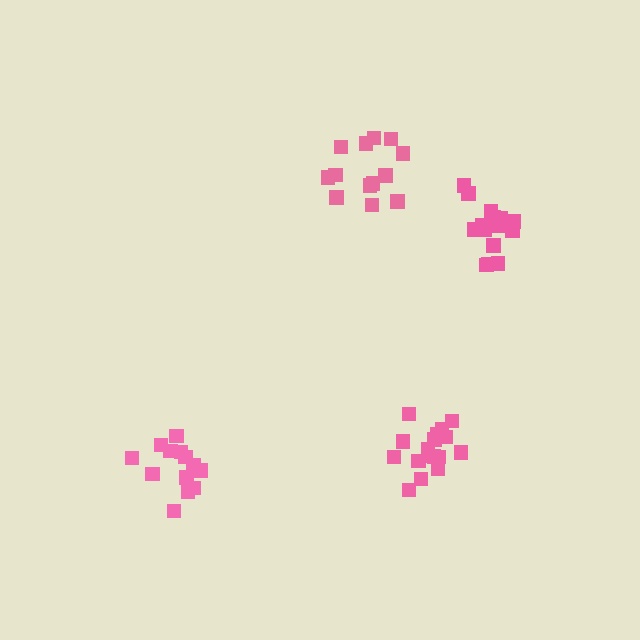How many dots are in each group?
Group 1: 17 dots, Group 2: 17 dots, Group 3: 13 dots, Group 4: 13 dots (60 total).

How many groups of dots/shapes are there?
There are 4 groups.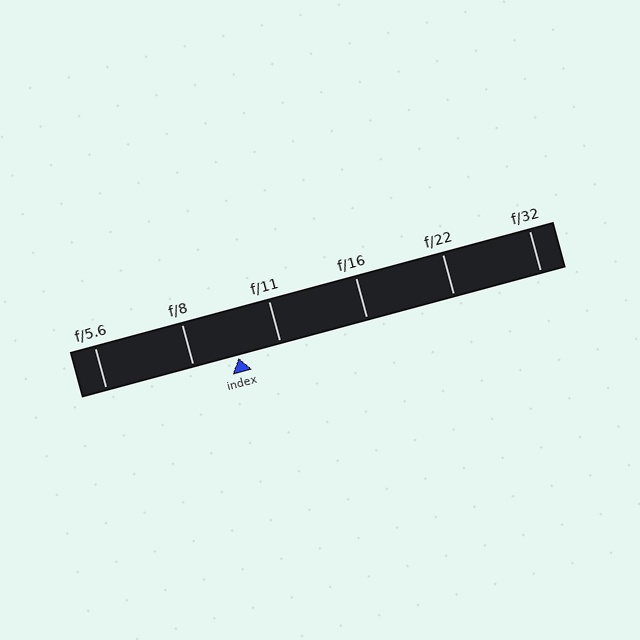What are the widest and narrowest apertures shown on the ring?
The widest aperture shown is f/5.6 and the narrowest is f/32.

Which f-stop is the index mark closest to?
The index mark is closest to f/11.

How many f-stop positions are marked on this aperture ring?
There are 6 f-stop positions marked.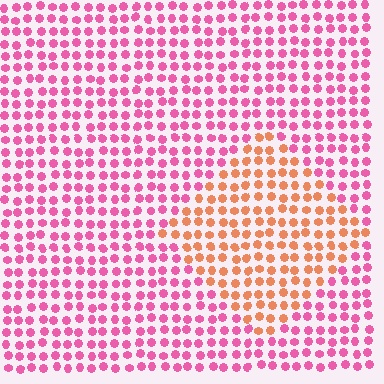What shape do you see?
I see a diamond.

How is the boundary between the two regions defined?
The boundary is defined purely by a slight shift in hue (about 50 degrees). Spacing, size, and orientation are identical on both sides.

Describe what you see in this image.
The image is filled with small pink elements in a uniform arrangement. A diamond-shaped region is visible where the elements are tinted to a slightly different hue, forming a subtle color boundary.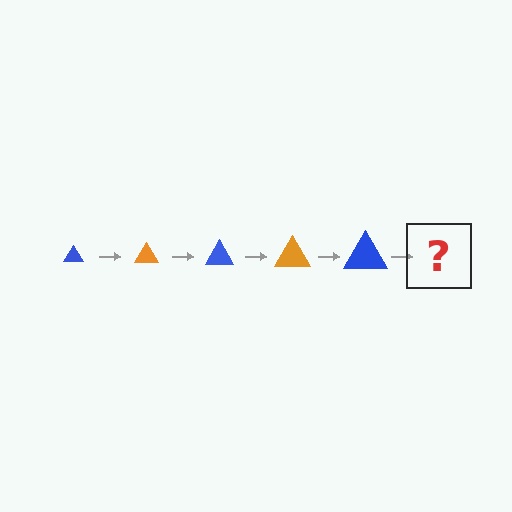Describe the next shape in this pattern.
It should be an orange triangle, larger than the previous one.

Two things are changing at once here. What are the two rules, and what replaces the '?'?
The two rules are that the triangle grows larger each step and the color cycles through blue and orange. The '?' should be an orange triangle, larger than the previous one.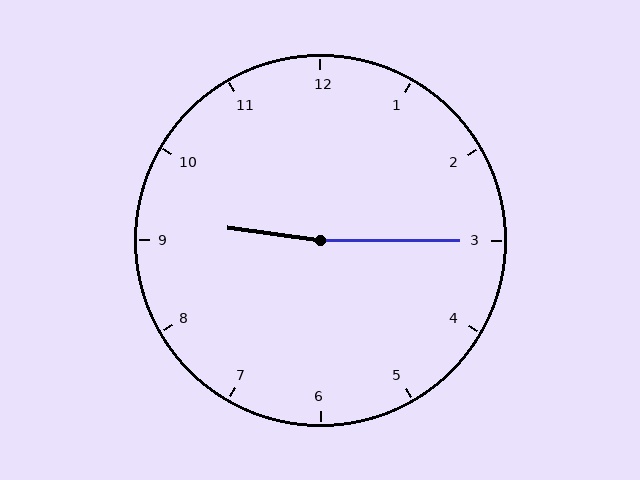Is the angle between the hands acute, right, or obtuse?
It is obtuse.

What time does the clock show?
9:15.